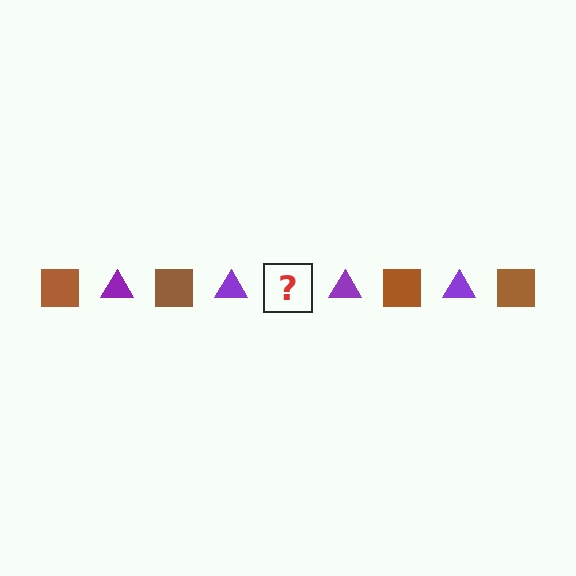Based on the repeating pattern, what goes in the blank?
The blank should be a brown square.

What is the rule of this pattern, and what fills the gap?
The rule is that the pattern alternates between brown square and purple triangle. The gap should be filled with a brown square.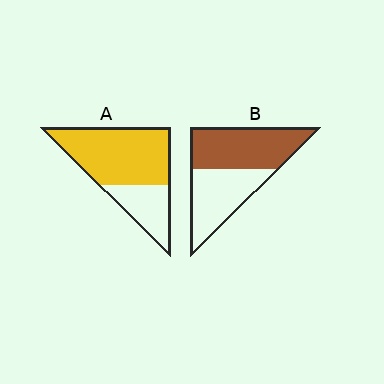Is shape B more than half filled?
Yes.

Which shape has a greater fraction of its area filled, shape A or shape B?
Shape A.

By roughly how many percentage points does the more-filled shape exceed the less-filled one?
By roughly 15 percentage points (A over B).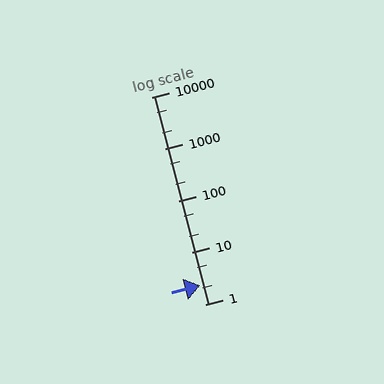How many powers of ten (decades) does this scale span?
The scale spans 4 decades, from 1 to 10000.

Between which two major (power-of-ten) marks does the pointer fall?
The pointer is between 1 and 10.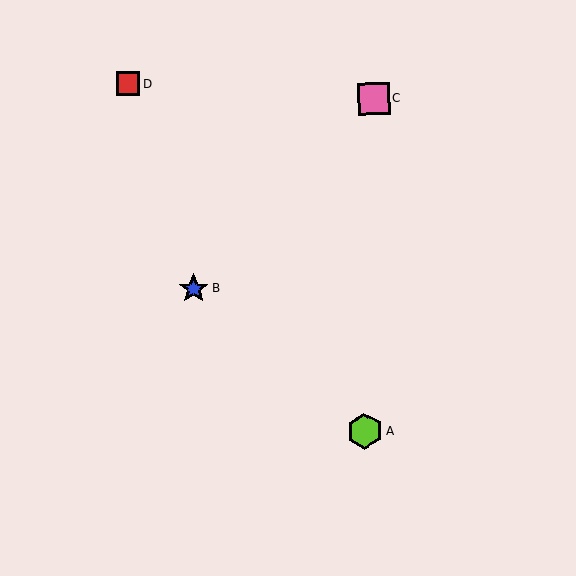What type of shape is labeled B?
Shape B is a blue star.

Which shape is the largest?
The lime hexagon (labeled A) is the largest.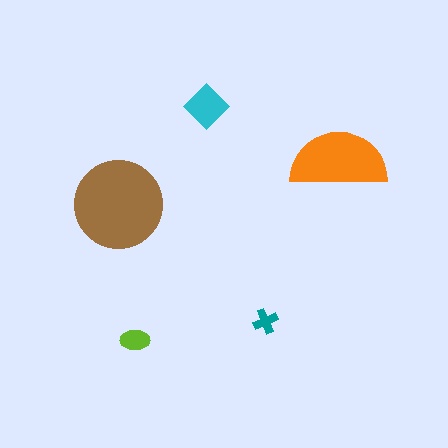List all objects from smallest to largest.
The teal cross, the lime ellipse, the cyan diamond, the orange semicircle, the brown circle.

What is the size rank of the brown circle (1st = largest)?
1st.